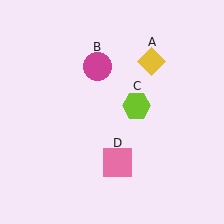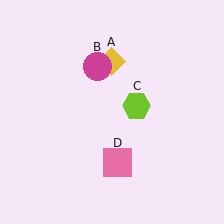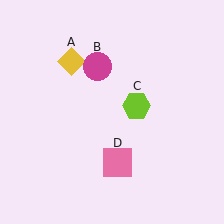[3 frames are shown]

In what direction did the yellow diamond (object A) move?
The yellow diamond (object A) moved left.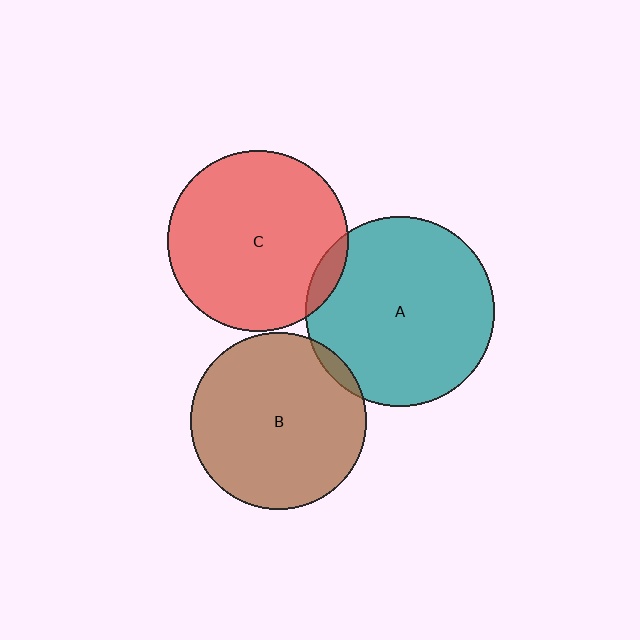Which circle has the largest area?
Circle A (teal).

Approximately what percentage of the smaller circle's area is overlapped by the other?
Approximately 5%.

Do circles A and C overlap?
Yes.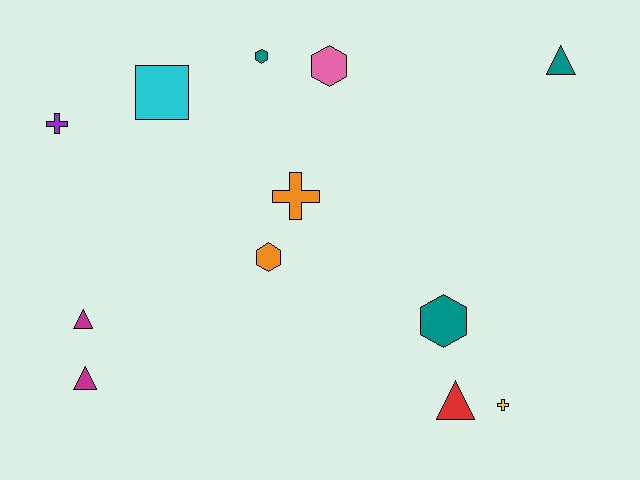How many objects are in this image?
There are 12 objects.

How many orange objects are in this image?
There are 2 orange objects.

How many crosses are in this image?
There are 3 crosses.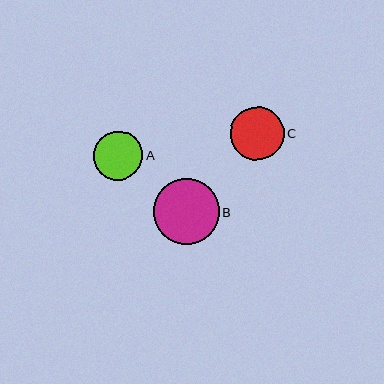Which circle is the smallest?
Circle A is the smallest with a size of approximately 49 pixels.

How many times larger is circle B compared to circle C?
Circle B is approximately 1.2 times the size of circle C.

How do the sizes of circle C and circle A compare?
Circle C and circle A are approximately the same size.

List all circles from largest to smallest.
From largest to smallest: B, C, A.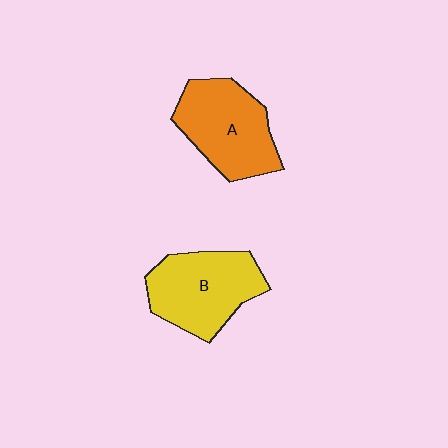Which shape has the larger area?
Shape B (yellow).